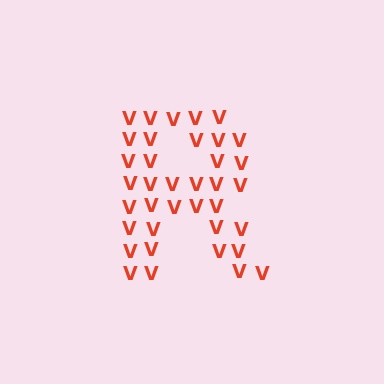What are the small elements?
The small elements are letter V's.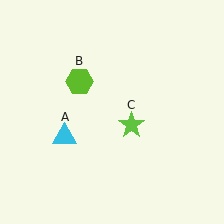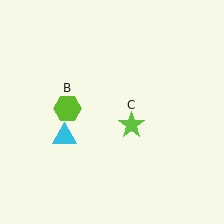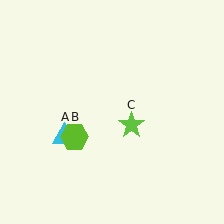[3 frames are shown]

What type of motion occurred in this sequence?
The lime hexagon (object B) rotated counterclockwise around the center of the scene.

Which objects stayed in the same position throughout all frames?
Cyan triangle (object A) and lime star (object C) remained stationary.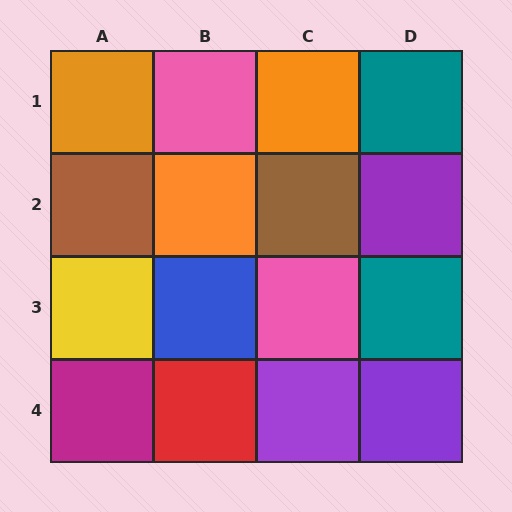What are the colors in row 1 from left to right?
Orange, pink, orange, teal.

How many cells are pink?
2 cells are pink.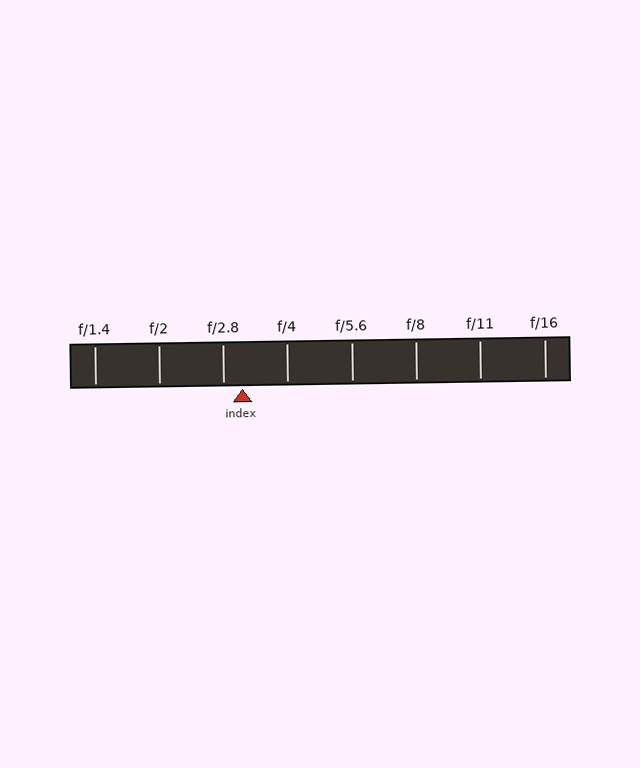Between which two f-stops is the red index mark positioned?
The index mark is between f/2.8 and f/4.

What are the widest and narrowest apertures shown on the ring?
The widest aperture shown is f/1.4 and the narrowest is f/16.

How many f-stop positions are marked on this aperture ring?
There are 8 f-stop positions marked.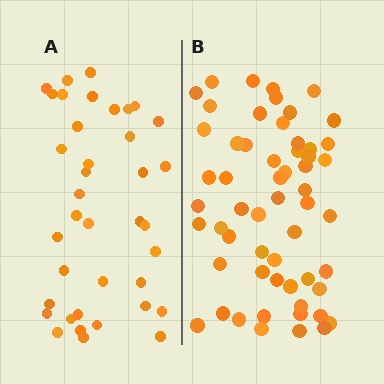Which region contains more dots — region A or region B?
Region B (the right region) has more dots.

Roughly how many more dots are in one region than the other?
Region B has approximately 20 more dots than region A.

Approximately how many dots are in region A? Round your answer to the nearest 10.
About 40 dots. (The exact count is 38, which rounds to 40.)